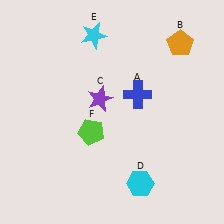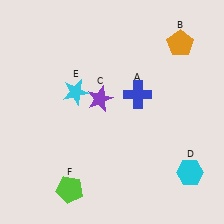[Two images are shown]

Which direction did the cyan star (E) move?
The cyan star (E) moved down.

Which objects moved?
The objects that moved are: the cyan hexagon (D), the cyan star (E), the lime pentagon (F).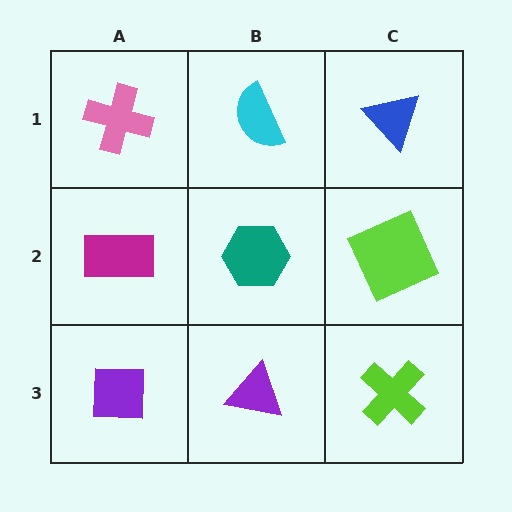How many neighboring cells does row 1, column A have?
2.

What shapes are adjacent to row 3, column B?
A teal hexagon (row 2, column B), a purple square (row 3, column A), a lime cross (row 3, column C).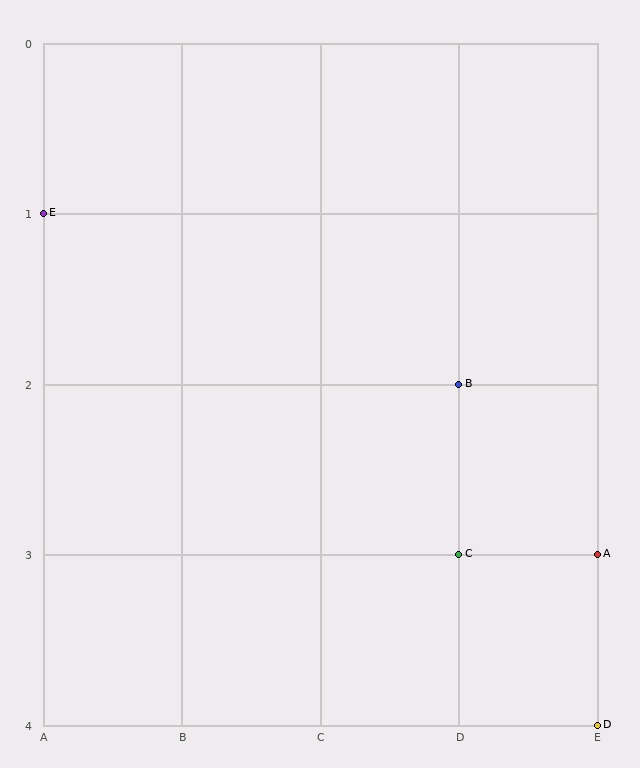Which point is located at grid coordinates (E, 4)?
Point D is at (E, 4).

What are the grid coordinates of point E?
Point E is at grid coordinates (A, 1).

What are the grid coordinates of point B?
Point B is at grid coordinates (D, 2).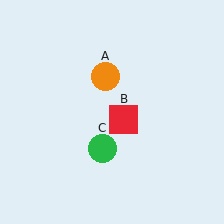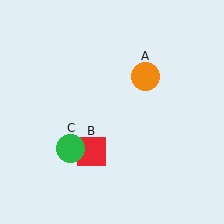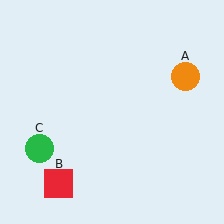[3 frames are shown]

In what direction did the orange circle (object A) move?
The orange circle (object A) moved right.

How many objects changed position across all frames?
3 objects changed position: orange circle (object A), red square (object B), green circle (object C).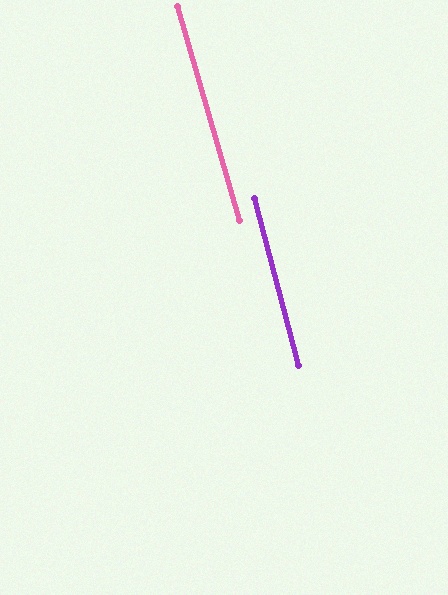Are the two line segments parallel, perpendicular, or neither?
Parallel — their directions differ by only 1.5°.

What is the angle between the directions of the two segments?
Approximately 1 degree.